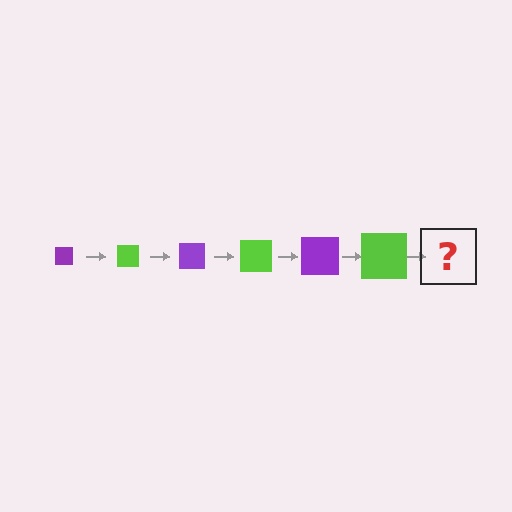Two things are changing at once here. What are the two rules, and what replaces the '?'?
The two rules are that the square grows larger each step and the color cycles through purple and lime. The '?' should be a purple square, larger than the previous one.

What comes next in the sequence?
The next element should be a purple square, larger than the previous one.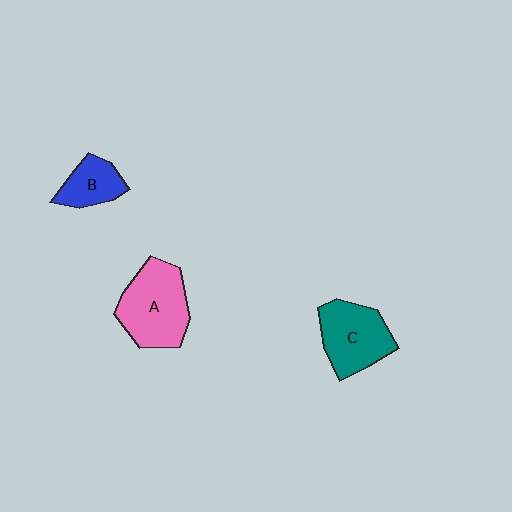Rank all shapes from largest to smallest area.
From largest to smallest: A (pink), C (teal), B (blue).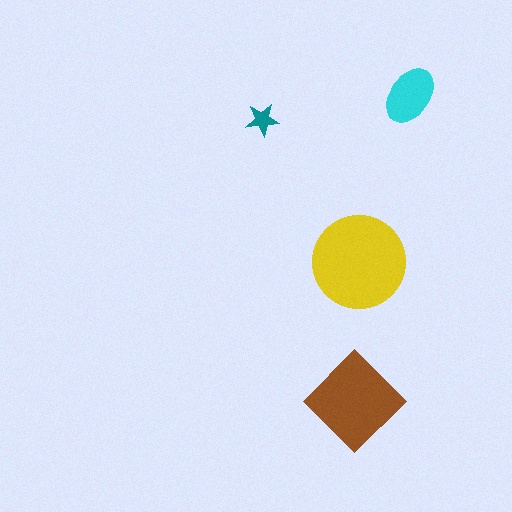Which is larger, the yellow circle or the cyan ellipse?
The yellow circle.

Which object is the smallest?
The teal star.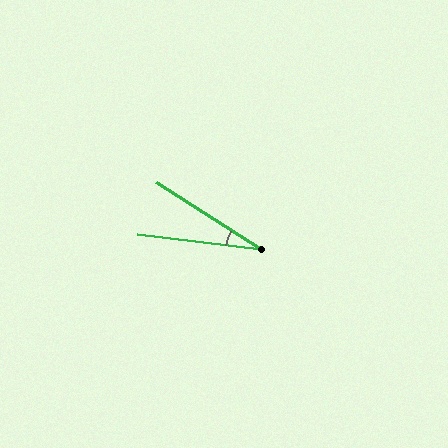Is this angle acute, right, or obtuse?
It is acute.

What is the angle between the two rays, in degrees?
Approximately 26 degrees.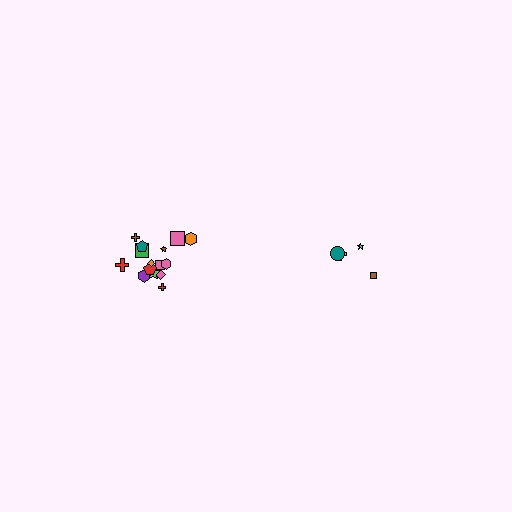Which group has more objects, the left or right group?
The left group.